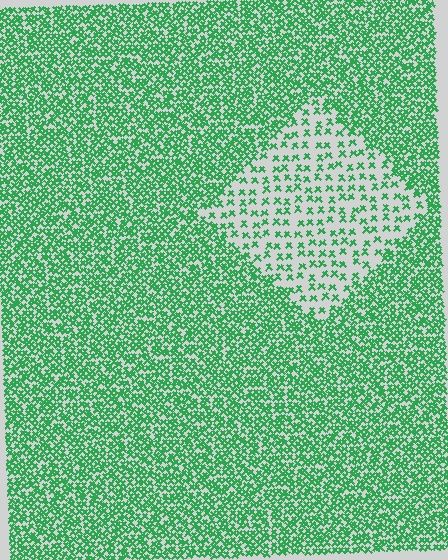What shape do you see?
I see a diamond.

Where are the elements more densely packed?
The elements are more densely packed outside the diamond boundary.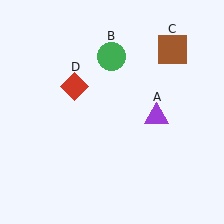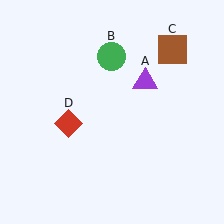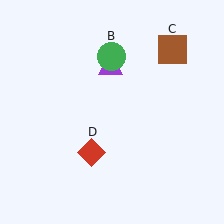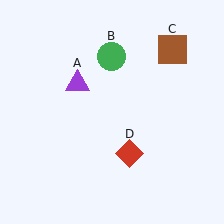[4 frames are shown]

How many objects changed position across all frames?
2 objects changed position: purple triangle (object A), red diamond (object D).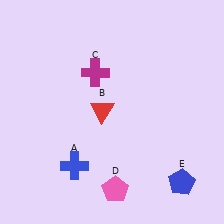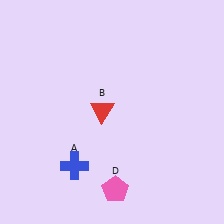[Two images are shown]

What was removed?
The blue pentagon (E), the magenta cross (C) were removed in Image 2.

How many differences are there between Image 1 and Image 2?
There are 2 differences between the two images.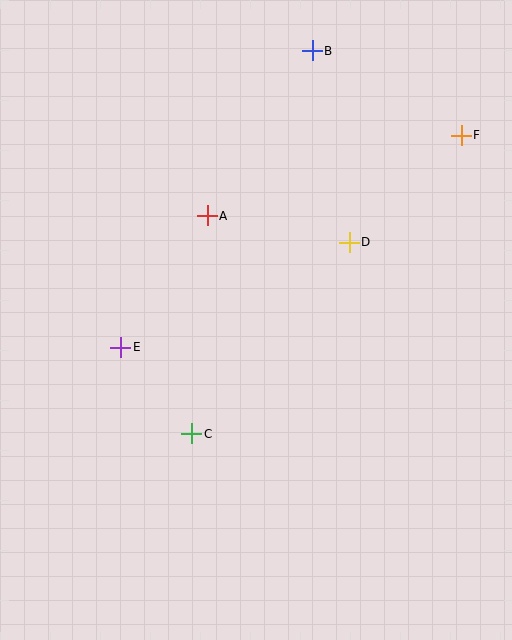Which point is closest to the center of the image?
Point A at (207, 216) is closest to the center.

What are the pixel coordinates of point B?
Point B is at (312, 51).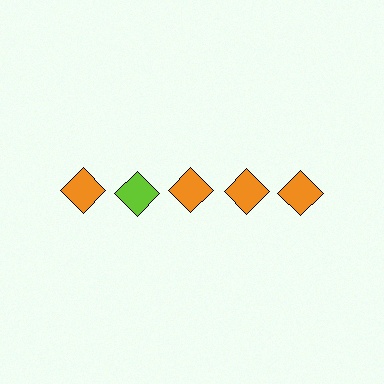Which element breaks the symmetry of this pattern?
The lime diamond in the top row, second from left column breaks the symmetry. All other shapes are orange diamonds.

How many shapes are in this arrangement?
There are 5 shapes arranged in a grid pattern.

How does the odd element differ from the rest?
It has a different color: lime instead of orange.